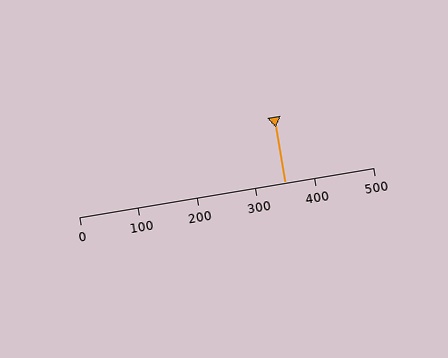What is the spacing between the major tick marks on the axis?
The major ticks are spaced 100 apart.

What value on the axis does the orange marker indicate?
The marker indicates approximately 350.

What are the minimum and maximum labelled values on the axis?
The axis runs from 0 to 500.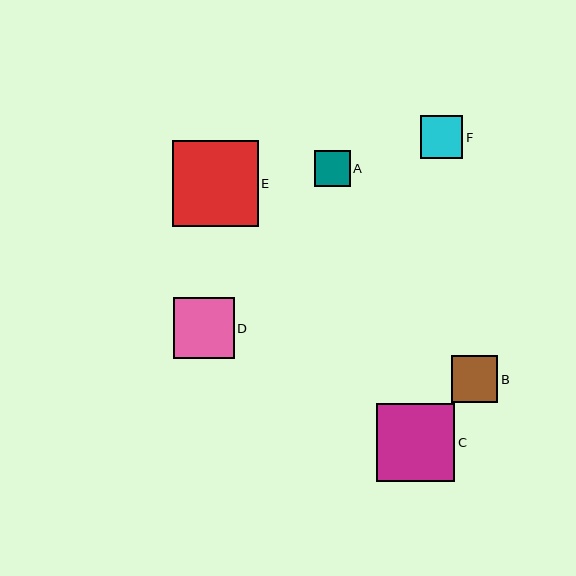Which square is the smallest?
Square A is the smallest with a size of approximately 36 pixels.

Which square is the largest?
Square E is the largest with a size of approximately 86 pixels.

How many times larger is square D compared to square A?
Square D is approximately 1.7 times the size of square A.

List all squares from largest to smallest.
From largest to smallest: E, C, D, B, F, A.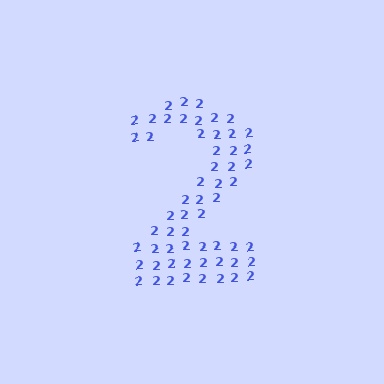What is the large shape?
The large shape is the digit 2.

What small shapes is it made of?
It is made of small digit 2's.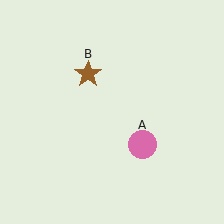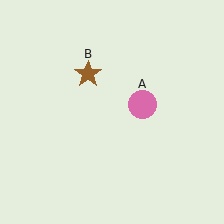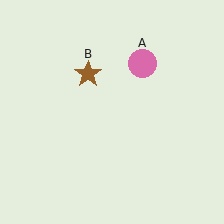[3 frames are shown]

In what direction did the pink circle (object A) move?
The pink circle (object A) moved up.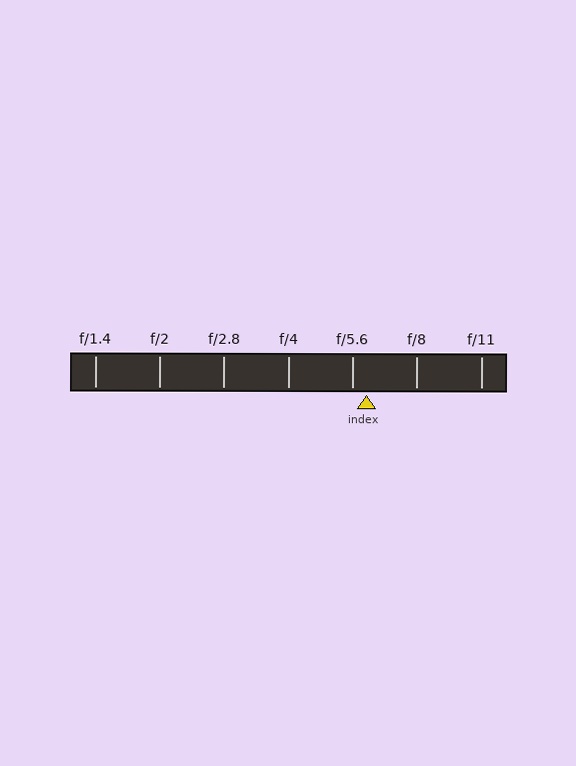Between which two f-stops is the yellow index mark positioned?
The index mark is between f/5.6 and f/8.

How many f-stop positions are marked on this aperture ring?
There are 7 f-stop positions marked.